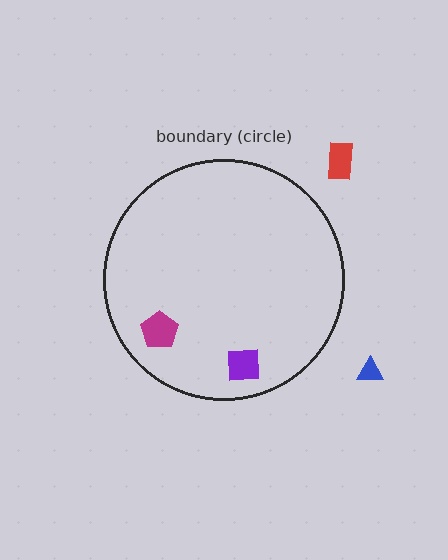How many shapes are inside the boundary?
2 inside, 2 outside.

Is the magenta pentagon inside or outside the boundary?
Inside.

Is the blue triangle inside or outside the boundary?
Outside.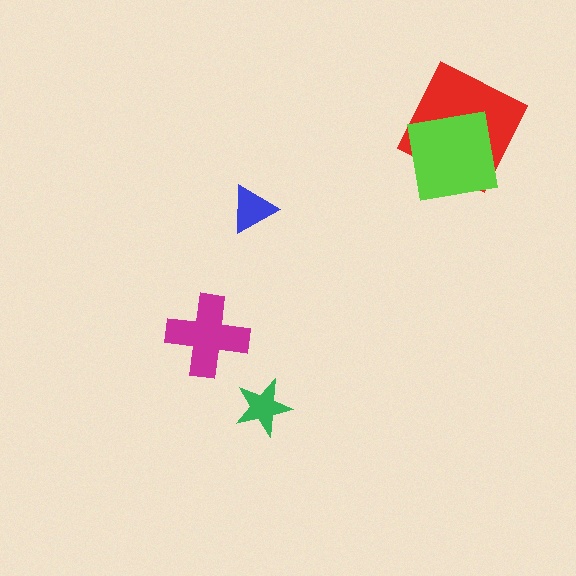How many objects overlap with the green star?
0 objects overlap with the green star.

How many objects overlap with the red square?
1 object overlaps with the red square.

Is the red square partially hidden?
Yes, it is partially covered by another shape.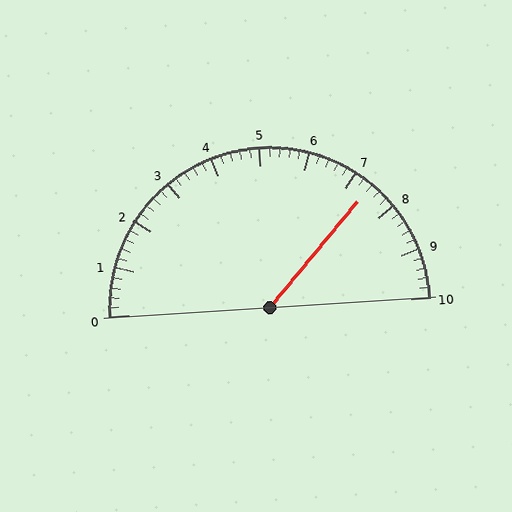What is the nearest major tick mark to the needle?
The nearest major tick mark is 7.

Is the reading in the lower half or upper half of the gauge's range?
The reading is in the upper half of the range (0 to 10).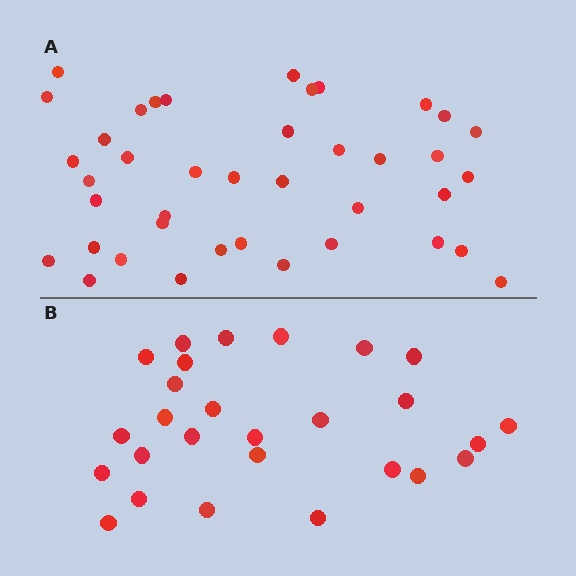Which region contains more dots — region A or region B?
Region A (the top region) has more dots.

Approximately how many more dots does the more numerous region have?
Region A has approximately 15 more dots than region B.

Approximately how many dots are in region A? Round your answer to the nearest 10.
About 40 dots.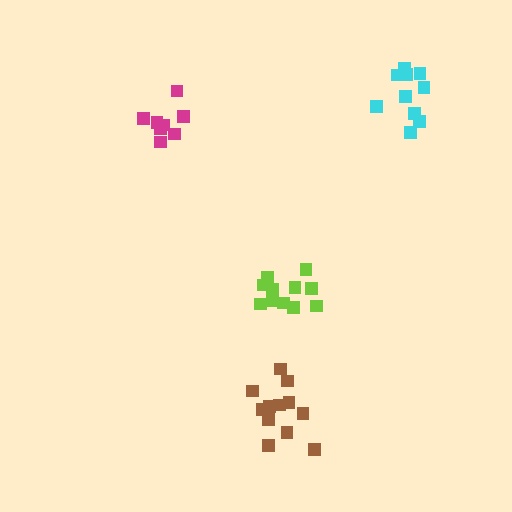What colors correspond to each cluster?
The clusters are colored: lime, cyan, brown, magenta.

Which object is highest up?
The cyan cluster is topmost.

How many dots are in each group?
Group 1: 11 dots, Group 2: 10 dots, Group 3: 13 dots, Group 4: 8 dots (42 total).